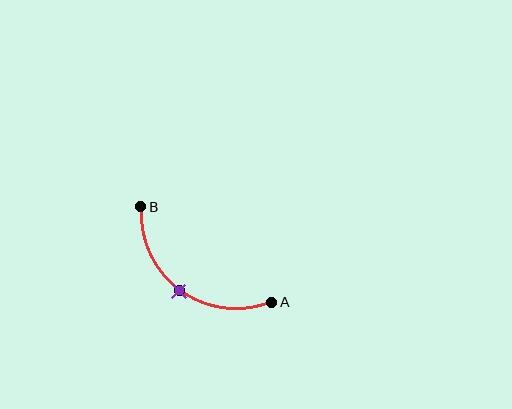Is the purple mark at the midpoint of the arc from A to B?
Yes. The purple mark lies on the arc at equal arc-length from both A and B — it is the arc midpoint.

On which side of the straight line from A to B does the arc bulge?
The arc bulges below and to the left of the straight line connecting A and B.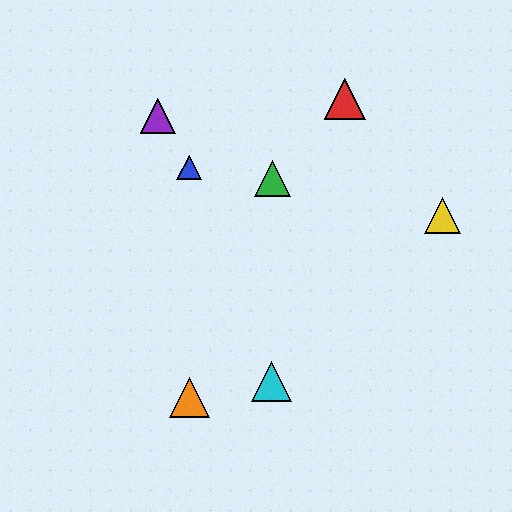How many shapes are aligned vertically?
2 shapes (the blue triangle, the orange triangle) are aligned vertically.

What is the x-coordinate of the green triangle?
The green triangle is at x≈273.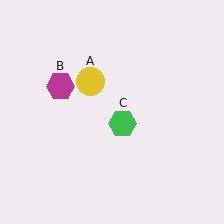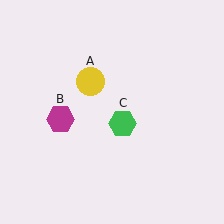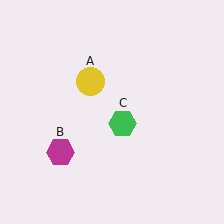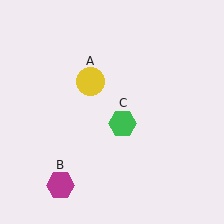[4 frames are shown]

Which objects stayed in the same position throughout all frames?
Yellow circle (object A) and green hexagon (object C) remained stationary.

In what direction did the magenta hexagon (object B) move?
The magenta hexagon (object B) moved down.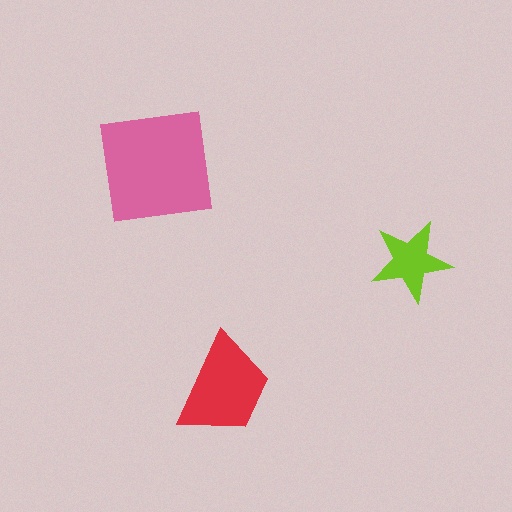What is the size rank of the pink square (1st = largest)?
1st.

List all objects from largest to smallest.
The pink square, the red trapezoid, the lime star.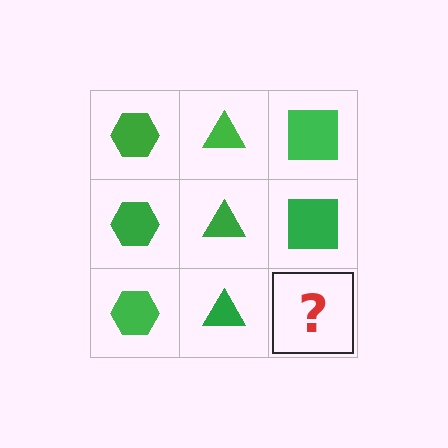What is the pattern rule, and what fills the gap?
The rule is that each column has a consistent shape. The gap should be filled with a green square.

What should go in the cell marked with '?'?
The missing cell should contain a green square.